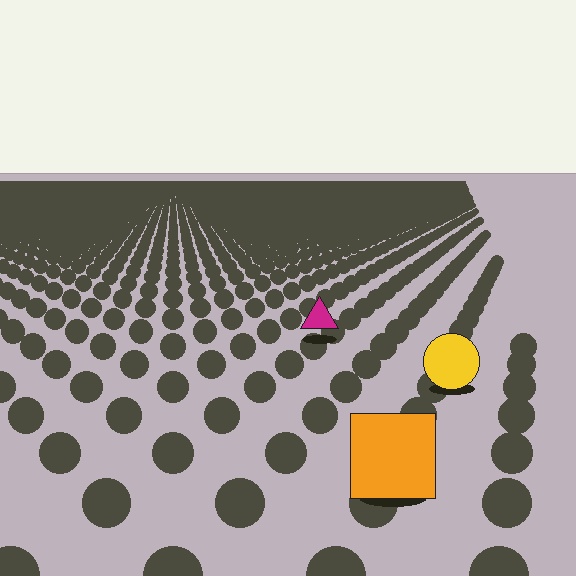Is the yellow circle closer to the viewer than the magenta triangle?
Yes. The yellow circle is closer — you can tell from the texture gradient: the ground texture is coarser near it.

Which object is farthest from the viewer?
The magenta triangle is farthest from the viewer. It appears smaller and the ground texture around it is denser.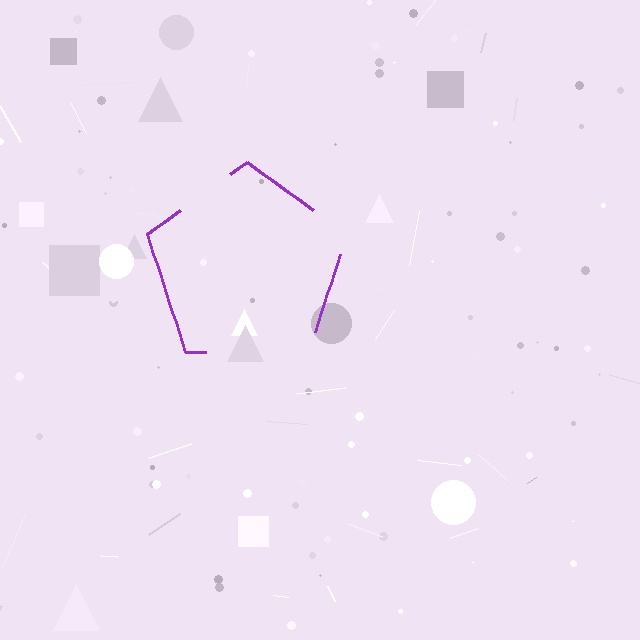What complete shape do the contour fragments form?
The contour fragments form a pentagon.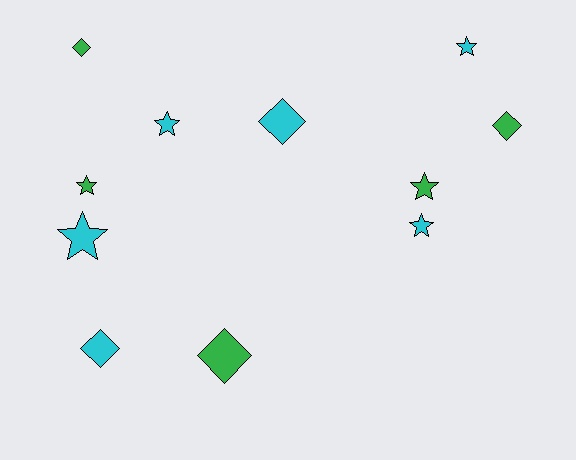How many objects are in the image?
There are 11 objects.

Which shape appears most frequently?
Star, with 6 objects.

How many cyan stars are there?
There are 4 cyan stars.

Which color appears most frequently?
Cyan, with 6 objects.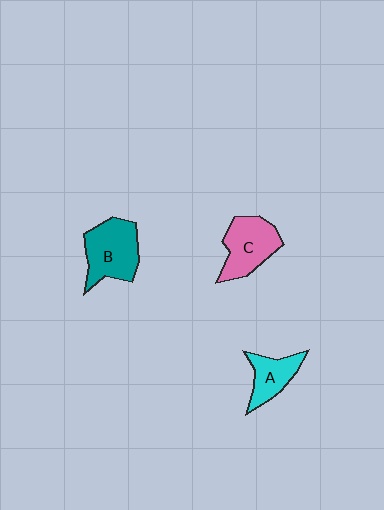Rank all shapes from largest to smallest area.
From largest to smallest: B (teal), C (pink), A (cyan).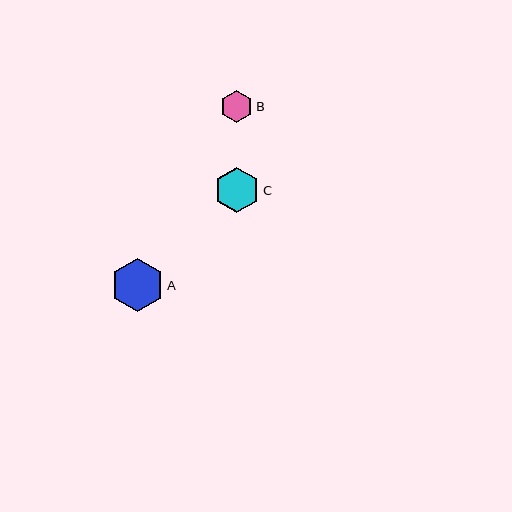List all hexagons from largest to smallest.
From largest to smallest: A, C, B.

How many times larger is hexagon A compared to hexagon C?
Hexagon A is approximately 1.2 times the size of hexagon C.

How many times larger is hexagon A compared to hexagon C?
Hexagon A is approximately 1.2 times the size of hexagon C.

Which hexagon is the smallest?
Hexagon B is the smallest with a size of approximately 32 pixels.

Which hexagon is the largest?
Hexagon A is the largest with a size of approximately 53 pixels.